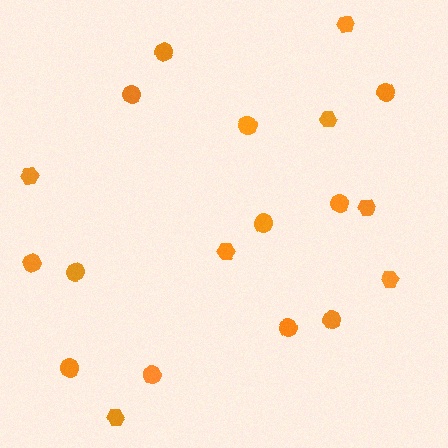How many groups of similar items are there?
There are 2 groups: one group of circles (12) and one group of hexagons (7).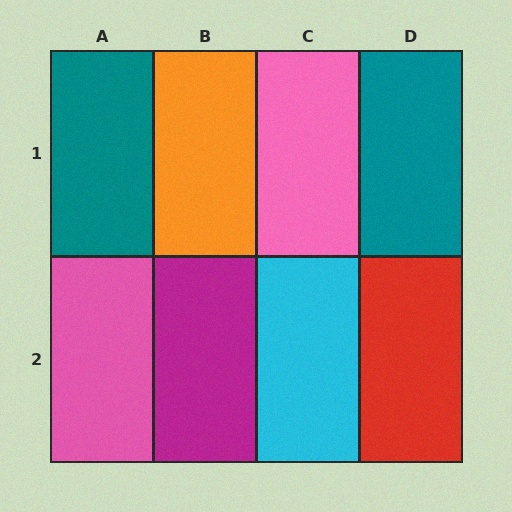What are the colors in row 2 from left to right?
Pink, magenta, cyan, red.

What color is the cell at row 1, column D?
Teal.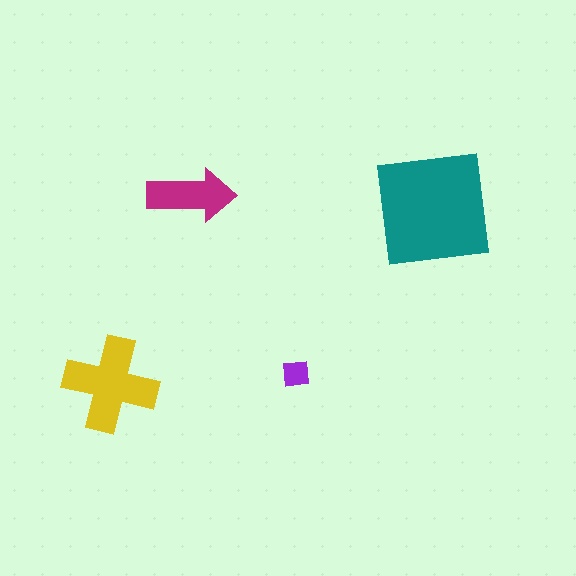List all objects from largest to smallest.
The teal square, the yellow cross, the magenta arrow, the purple square.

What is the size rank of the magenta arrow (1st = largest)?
3rd.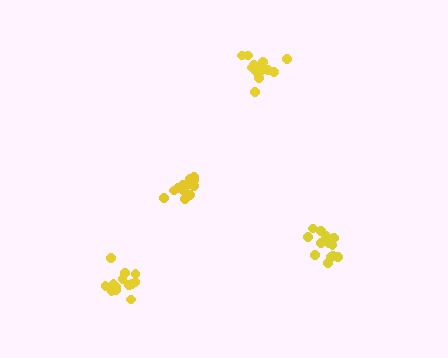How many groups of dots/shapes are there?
There are 4 groups.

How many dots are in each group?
Group 1: 14 dots, Group 2: 13 dots, Group 3: 13 dots, Group 4: 13 dots (53 total).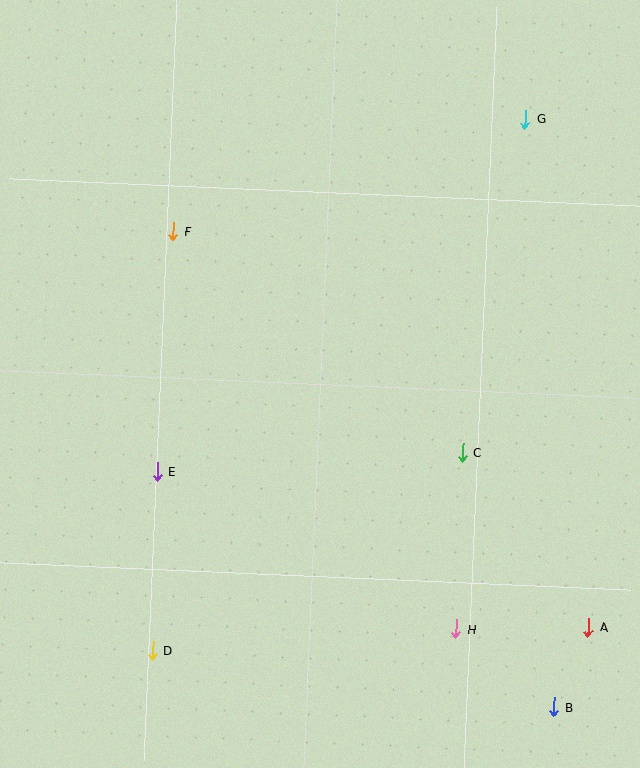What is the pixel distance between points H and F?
The distance between H and F is 488 pixels.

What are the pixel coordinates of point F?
Point F is at (173, 231).